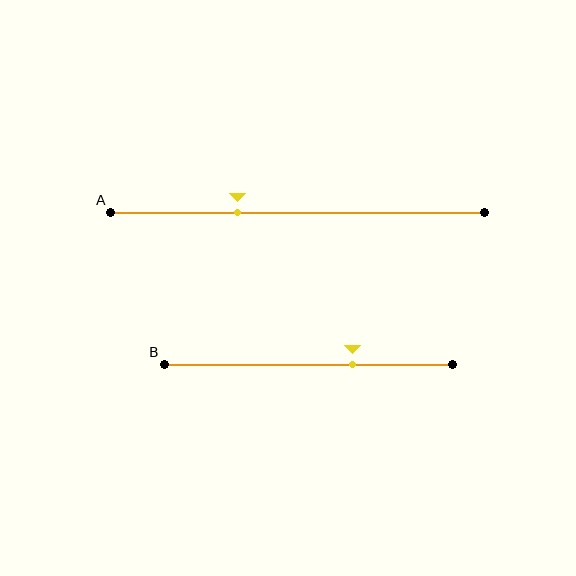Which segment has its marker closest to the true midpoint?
Segment B has its marker closest to the true midpoint.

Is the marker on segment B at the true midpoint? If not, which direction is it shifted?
No, the marker on segment B is shifted to the right by about 15% of the segment length.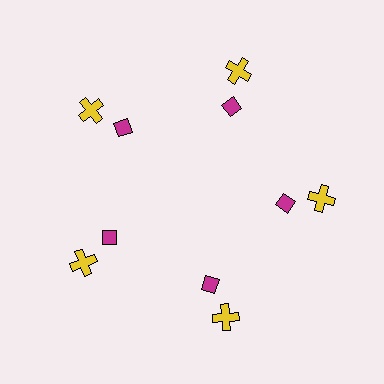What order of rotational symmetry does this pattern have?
This pattern has 5-fold rotational symmetry.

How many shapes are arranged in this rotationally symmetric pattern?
There are 10 shapes, arranged in 5 groups of 2.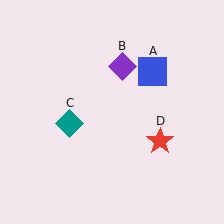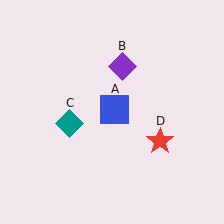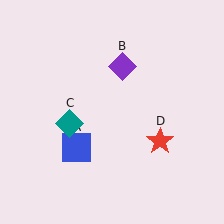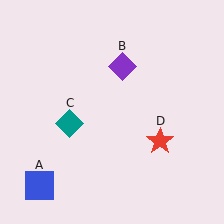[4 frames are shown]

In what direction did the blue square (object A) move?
The blue square (object A) moved down and to the left.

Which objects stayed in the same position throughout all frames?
Purple diamond (object B) and teal diamond (object C) and red star (object D) remained stationary.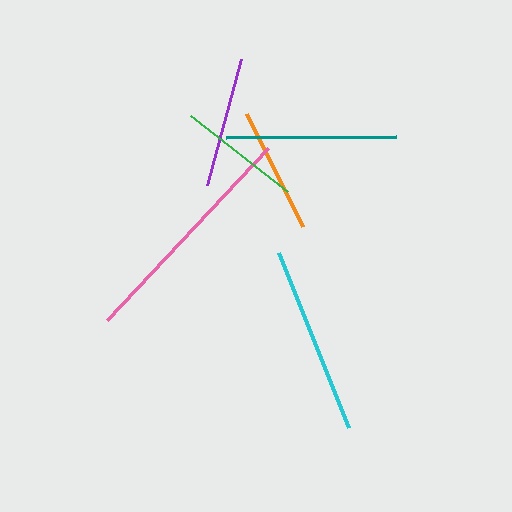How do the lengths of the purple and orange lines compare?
The purple and orange lines are approximately the same length.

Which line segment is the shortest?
The green line is the shortest at approximately 123 pixels.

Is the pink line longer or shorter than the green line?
The pink line is longer than the green line.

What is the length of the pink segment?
The pink segment is approximately 235 pixels long.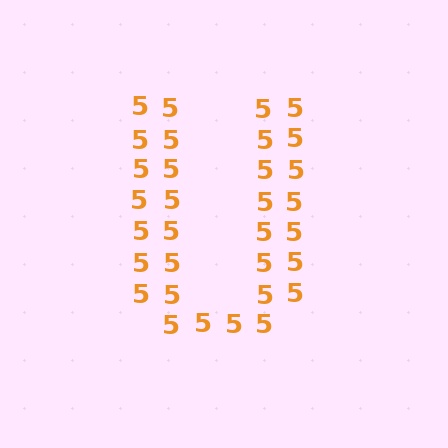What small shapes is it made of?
It is made of small digit 5's.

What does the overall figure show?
The overall figure shows the letter U.